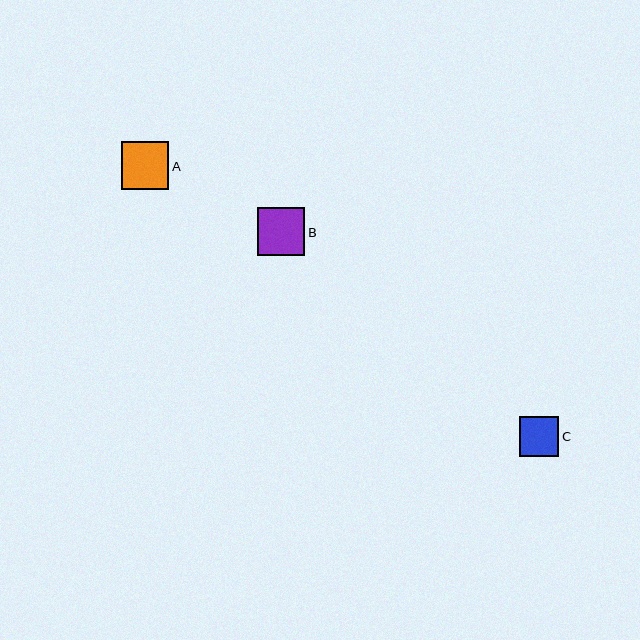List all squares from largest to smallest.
From largest to smallest: B, A, C.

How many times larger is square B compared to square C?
Square B is approximately 1.2 times the size of square C.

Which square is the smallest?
Square C is the smallest with a size of approximately 39 pixels.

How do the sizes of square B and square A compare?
Square B and square A are approximately the same size.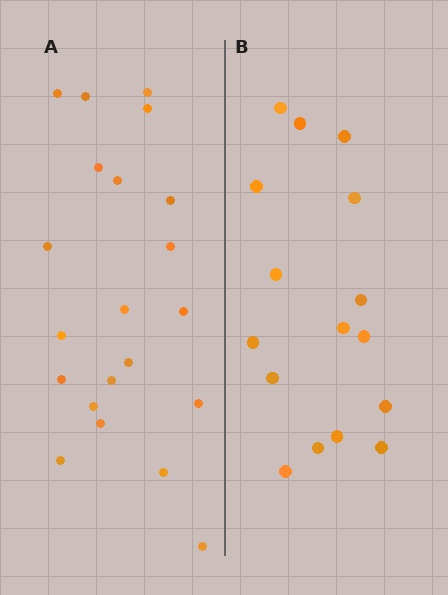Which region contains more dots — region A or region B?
Region A (the left region) has more dots.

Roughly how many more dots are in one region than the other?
Region A has about 5 more dots than region B.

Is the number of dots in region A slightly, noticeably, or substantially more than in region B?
Region A has noticeably more, but not dramatically so. The ratio is roughly 1.3 to 1.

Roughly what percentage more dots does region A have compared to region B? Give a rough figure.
About 30% more.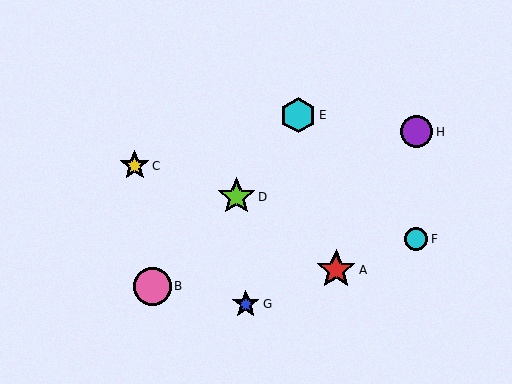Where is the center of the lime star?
The center of the lime star is at (236, 197).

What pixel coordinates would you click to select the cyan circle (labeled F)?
Click at (416, 239) to select the cyan circle F.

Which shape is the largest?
The red star (labeled A) is the largest.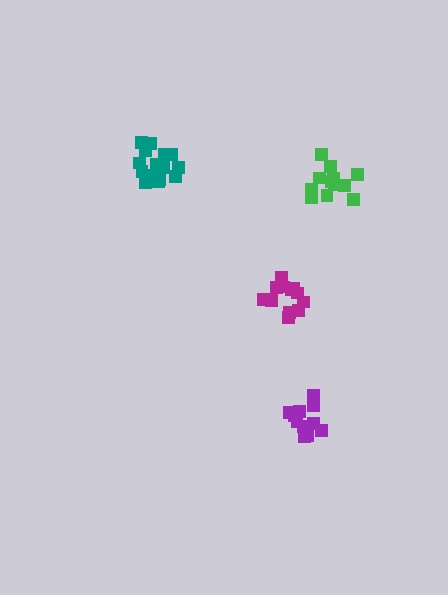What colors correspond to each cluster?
The clusters are colored: green, teal, magenta, purple.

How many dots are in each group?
Group 1: 12 dots, Group 2: 17 dots, Group 3: 12 dots, Group 4: 11 dots (52 total).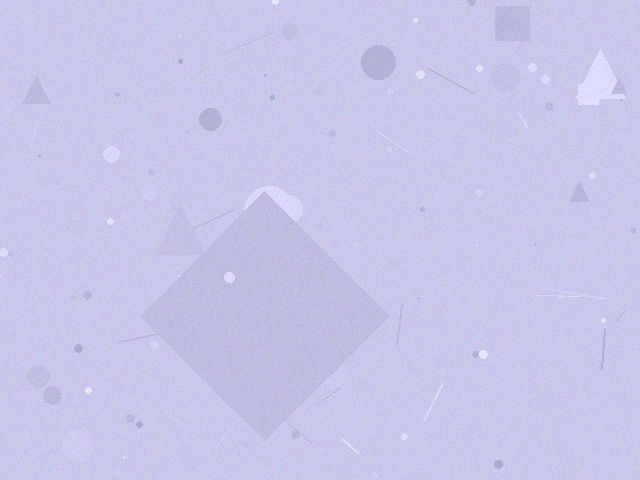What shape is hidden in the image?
A diamond is hidden in the image.